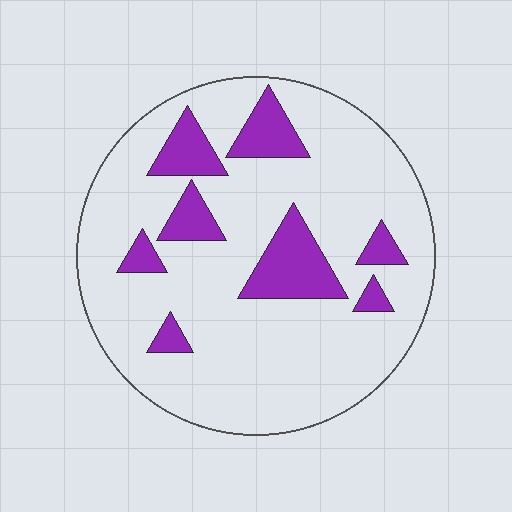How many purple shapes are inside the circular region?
8.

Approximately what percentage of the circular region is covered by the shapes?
Approximately 20%.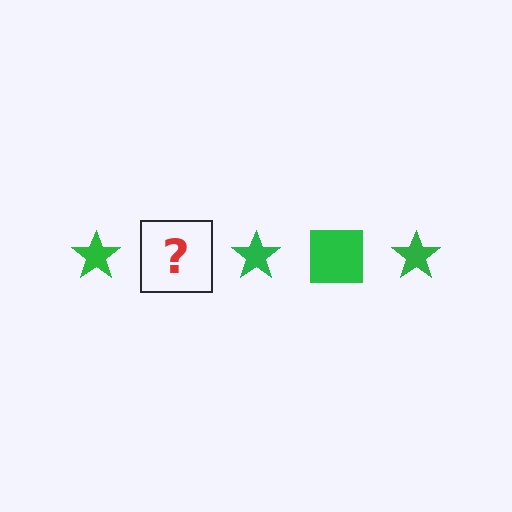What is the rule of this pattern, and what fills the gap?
The rule is that the pattern cycles through star, square shapes in green. The gap should be filled with a green square.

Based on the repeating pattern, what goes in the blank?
The blank should be a green square.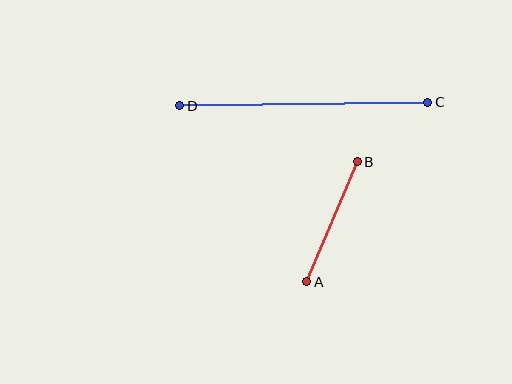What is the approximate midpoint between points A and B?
The midpoint is at approximately (332, 222) pixels.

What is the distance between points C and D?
The distance is approximately 248 pixels.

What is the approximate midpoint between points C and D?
The midpoint is at approximately (304, 104) pixels.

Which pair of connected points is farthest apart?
Points C and D are farthest apart.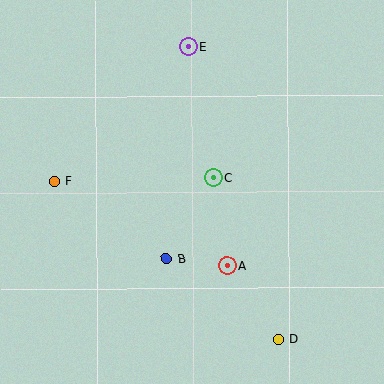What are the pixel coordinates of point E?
Point E is at (188, 47).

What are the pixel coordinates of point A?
Point A is at (227, 265).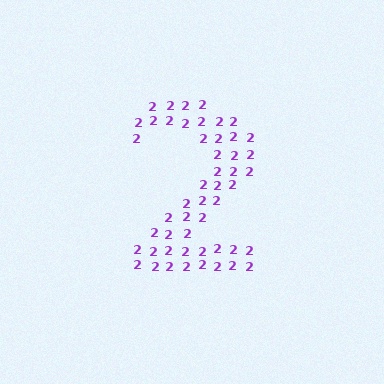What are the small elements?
The small elements are digit 2's.